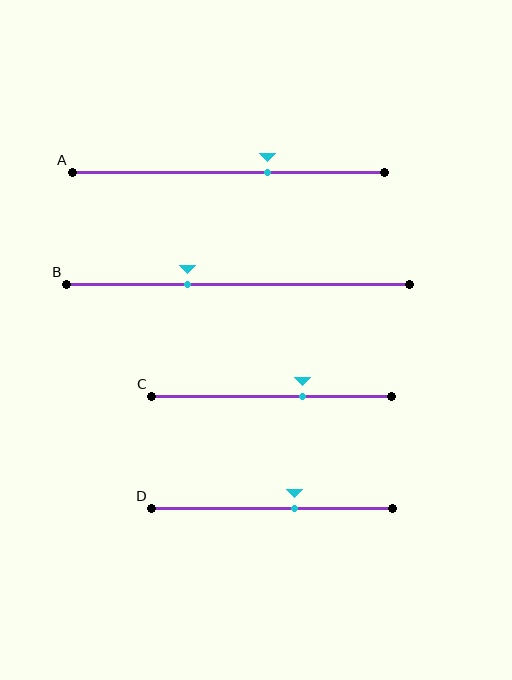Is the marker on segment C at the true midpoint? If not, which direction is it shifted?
No, the marker on segment C is shifted to the right by about 13% of the segment length.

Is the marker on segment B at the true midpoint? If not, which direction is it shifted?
No, the marker on segment B is shifted to the left by about 15% of the segment length.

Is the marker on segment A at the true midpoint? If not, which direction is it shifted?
No, the marker on segment A is shifted to the right by about 12% of the segment length.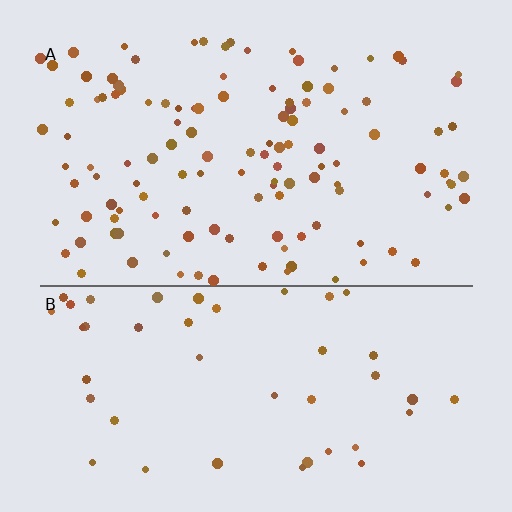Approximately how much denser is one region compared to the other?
Approximately 2.7× — region A over region B.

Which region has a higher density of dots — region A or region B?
A (the top).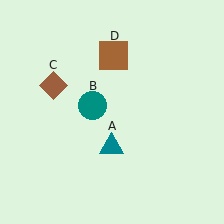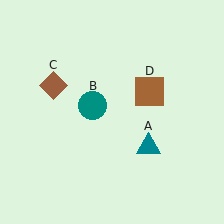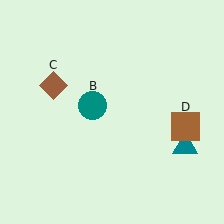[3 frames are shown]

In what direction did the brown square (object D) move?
The brown square (object D) moved down and to the right.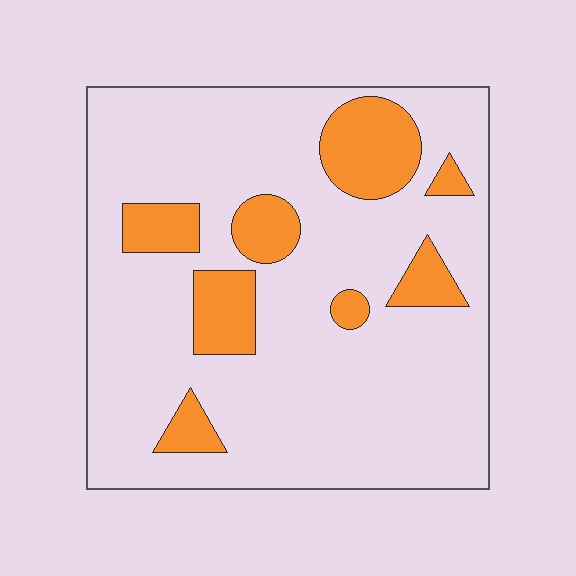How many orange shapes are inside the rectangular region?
8.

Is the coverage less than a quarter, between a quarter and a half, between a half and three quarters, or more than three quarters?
Less than a quarter.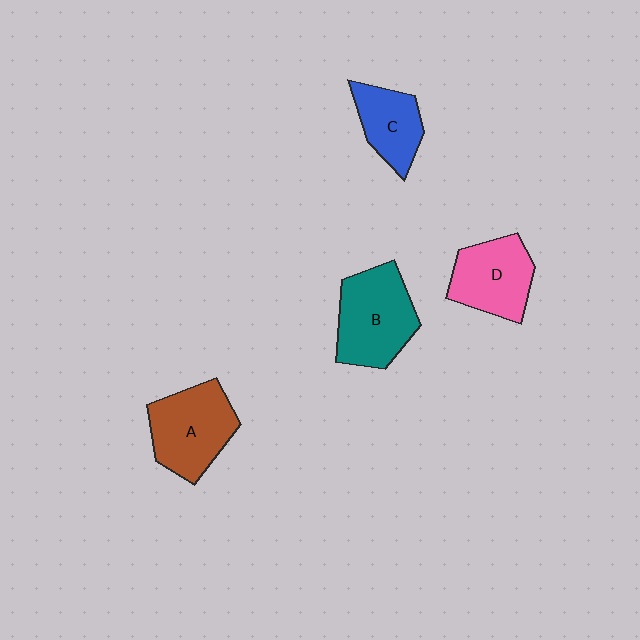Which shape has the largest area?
Shape B (teal).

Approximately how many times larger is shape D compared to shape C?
Approximately 1.3 times.